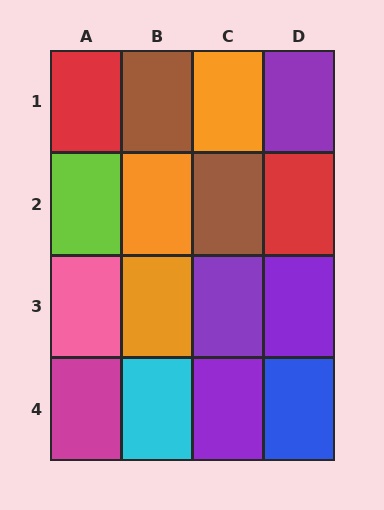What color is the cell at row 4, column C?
Purple.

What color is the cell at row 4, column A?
Magenta.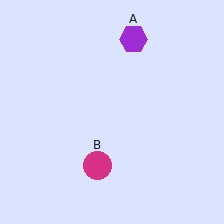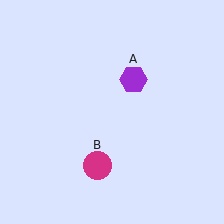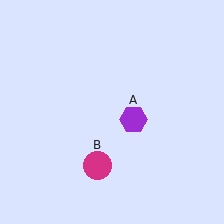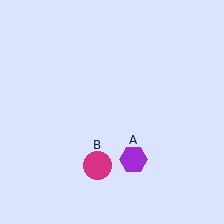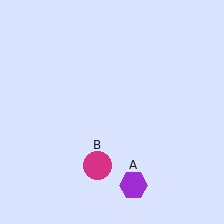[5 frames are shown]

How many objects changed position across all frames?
1 object changed position: purple hexagon (object A).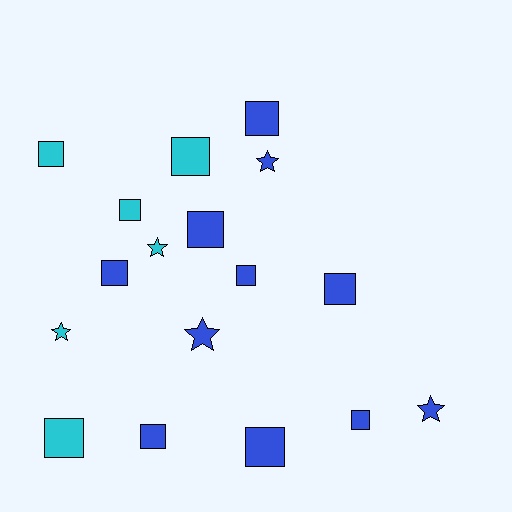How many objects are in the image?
There are 17 objects.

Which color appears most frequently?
Blue, with 11 objects.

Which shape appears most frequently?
Square, with 12 objects.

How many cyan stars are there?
There are 2 cyan stars.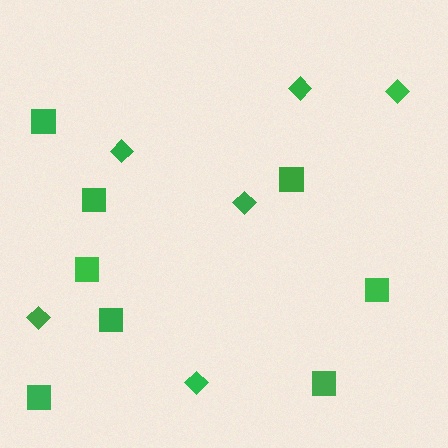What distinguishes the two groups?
There are 2 groups: one group of squares (8) and one group of diamonds (6).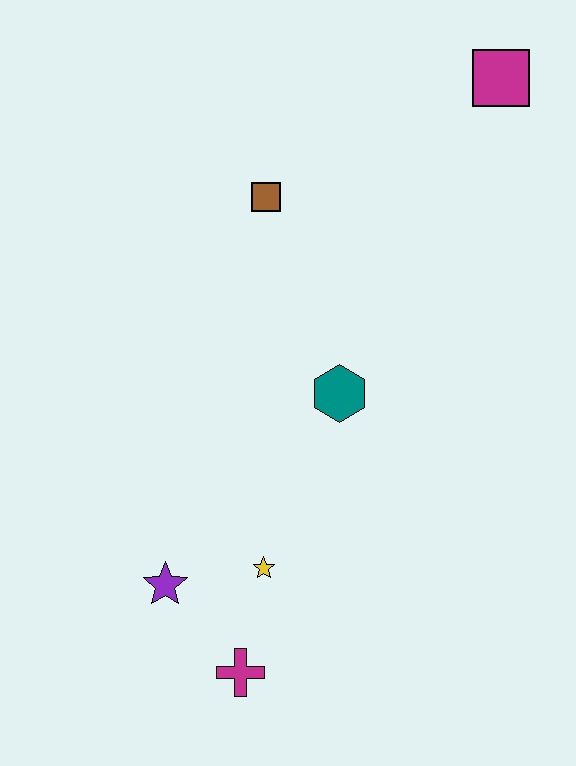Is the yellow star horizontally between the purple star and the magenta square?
Yes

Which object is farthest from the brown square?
The magenta cross is farthest from the brown square.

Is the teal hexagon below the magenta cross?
No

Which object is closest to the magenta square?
The brown square is closest to the magenta square.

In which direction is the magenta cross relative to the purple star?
The magenta cross is below the purple star.